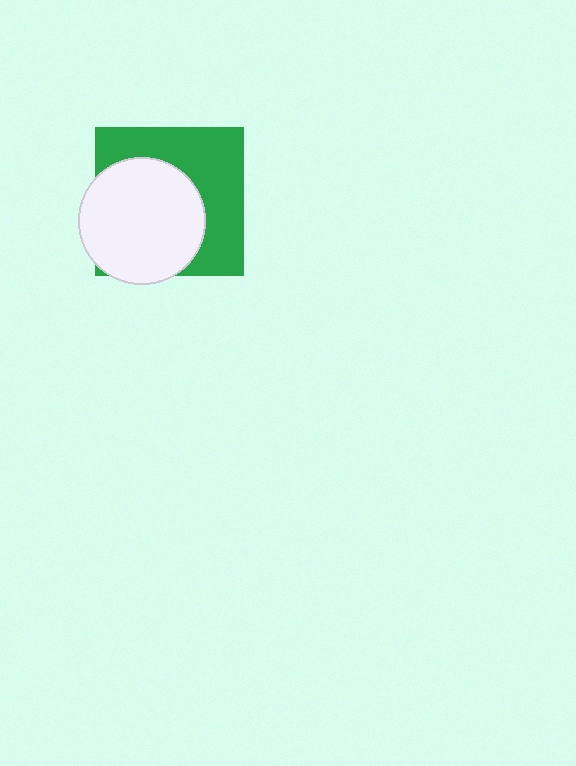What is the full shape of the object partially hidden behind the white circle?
The partially hidden object is a green square.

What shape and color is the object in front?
The object in front is a white circle.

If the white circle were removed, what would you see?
You would see the complete green square.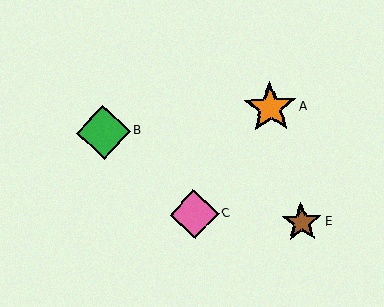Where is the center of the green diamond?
The center of the green diamond is at (103, 132).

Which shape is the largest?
The green diamond (labeled B) is the largest.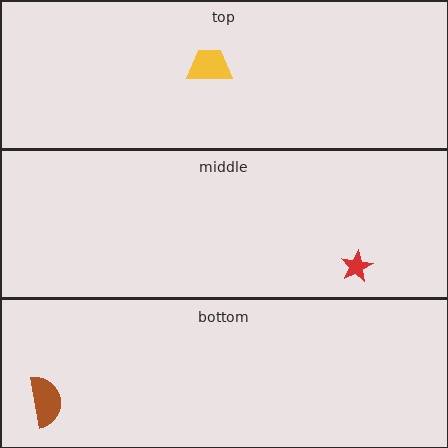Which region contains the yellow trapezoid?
The top region.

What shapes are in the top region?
The yellow trapezoid.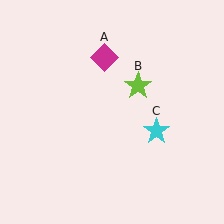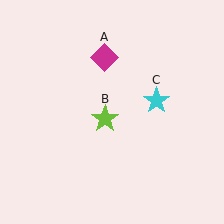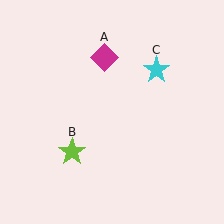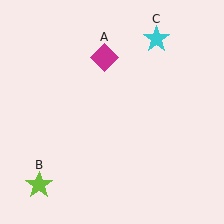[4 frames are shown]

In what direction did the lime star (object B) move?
The lime star (object B) moved down and to the left.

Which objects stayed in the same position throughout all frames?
Magenta diamond (object A) remained stationary.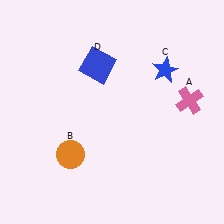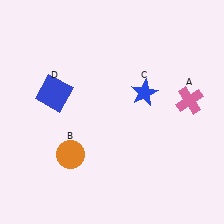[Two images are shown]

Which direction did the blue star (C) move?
The blue star (C) moved down.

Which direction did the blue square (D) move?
The blue square (D) moved left.